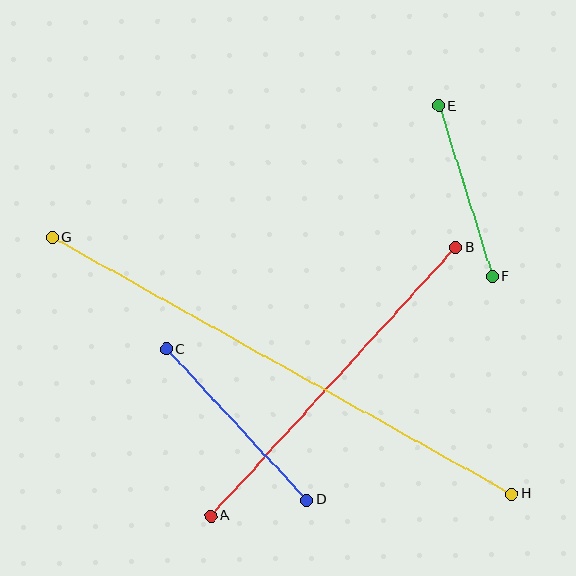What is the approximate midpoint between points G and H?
The midpoint is at approximately (282, 366) pixels.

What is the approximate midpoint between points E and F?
The midpoint is at approximately (465, 191) pixels.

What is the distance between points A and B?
The distance is approximately 363 pixels.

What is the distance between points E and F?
The distance is approximately 179 pixels.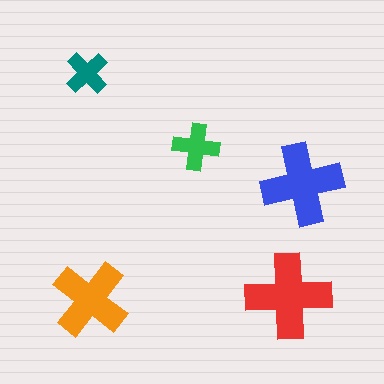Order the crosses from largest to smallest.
the red one, the blue one, the orange one, the green one, the teal one.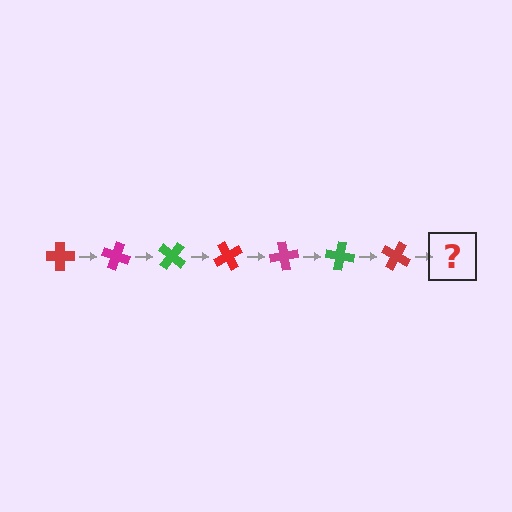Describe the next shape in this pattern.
It should be a magenta cross, rotated 140 degrees from the start.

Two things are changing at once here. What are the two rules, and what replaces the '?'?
The two rules are that it rotates 20 degrees each step and the color cycles through red, magenta, and green. The '?' should be a magenta cross, rotated 140 degrees from the start.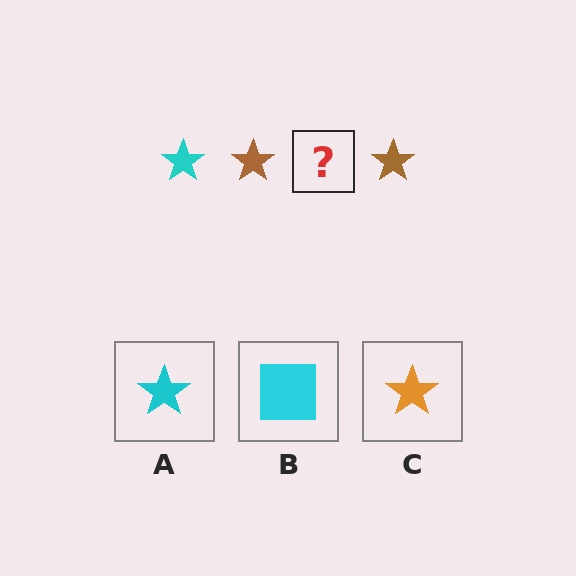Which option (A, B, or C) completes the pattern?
A.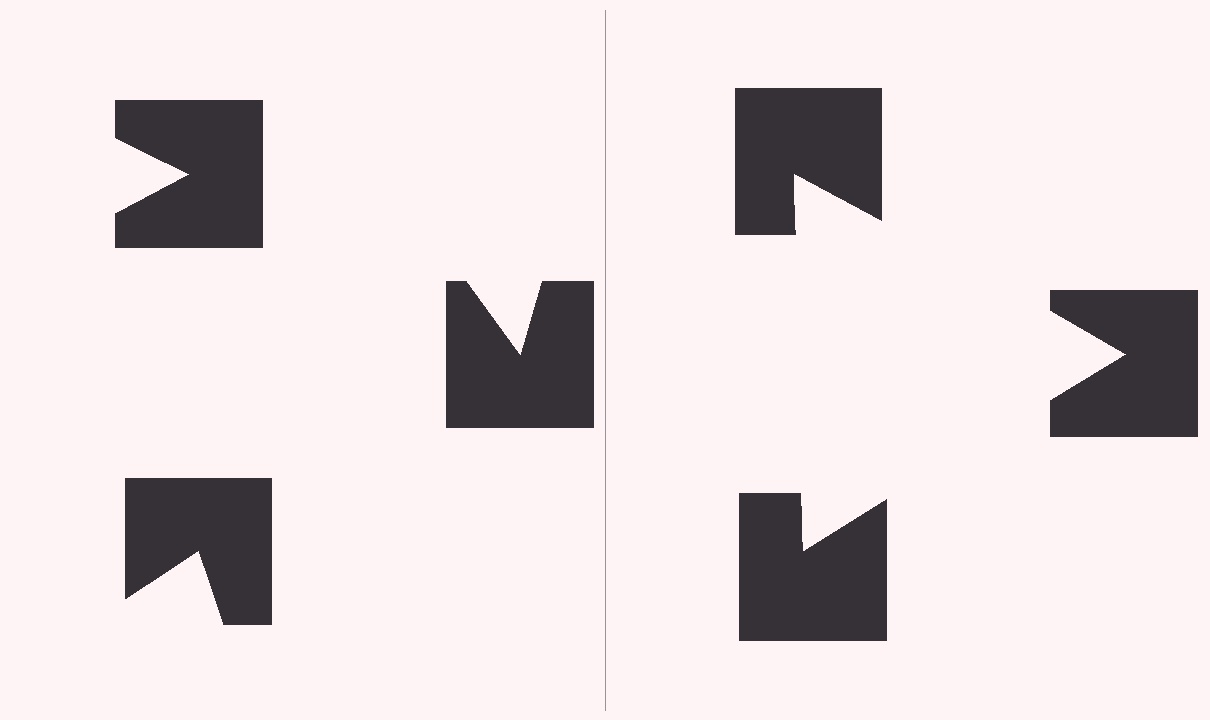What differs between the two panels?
The notched squares are positioned identically on both sides; only the wedge orientations differ. On the right they align to a triangle; on the left they are misaligned.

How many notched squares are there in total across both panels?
6 — 3 on each side.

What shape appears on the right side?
An illusory triangle.